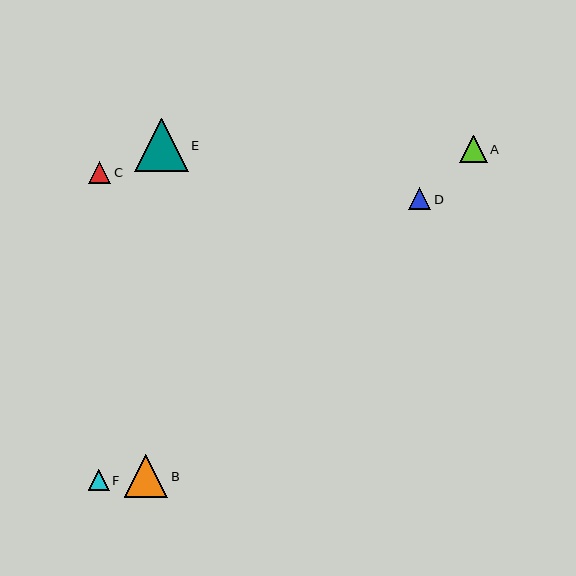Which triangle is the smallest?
Triangle F is the smallest with a size of approximately 21 pixels.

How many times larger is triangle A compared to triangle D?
Triangle A is approximately 1.3 times the size of triangle D.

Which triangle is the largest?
Triangle E is the largest with a size of approximately 53 pixels.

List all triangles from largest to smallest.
From largest to smallest: E, B, A, C, D, F.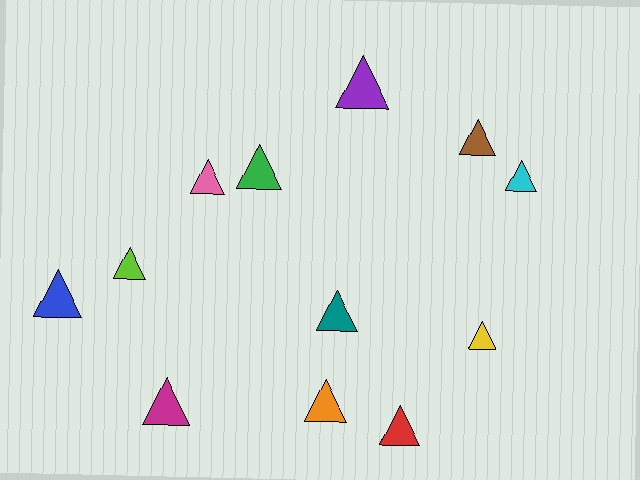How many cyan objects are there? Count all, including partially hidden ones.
There is 1 cyan object.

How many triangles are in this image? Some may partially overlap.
There are 12 triangles.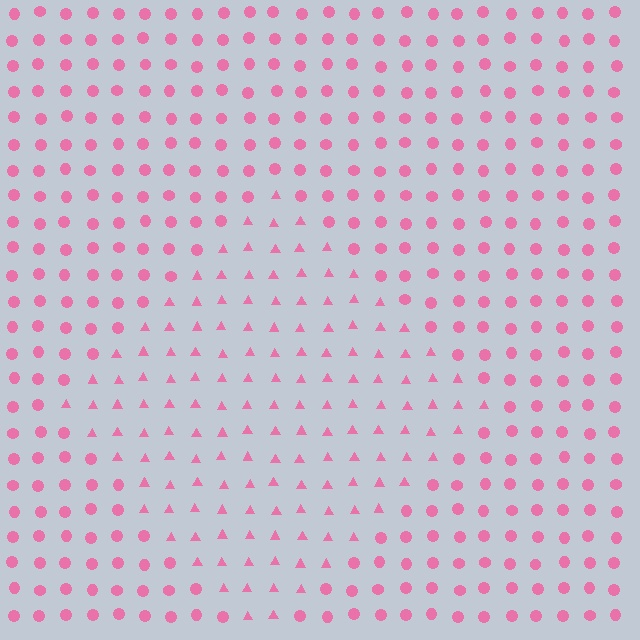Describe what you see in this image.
The image is filled with small pink elements arranged in a uniform grid. A diamond-shaped region contains triangles, while the surrounding area contains circles. The boundary is defined purely by the change in element shape.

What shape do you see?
I see a diamond.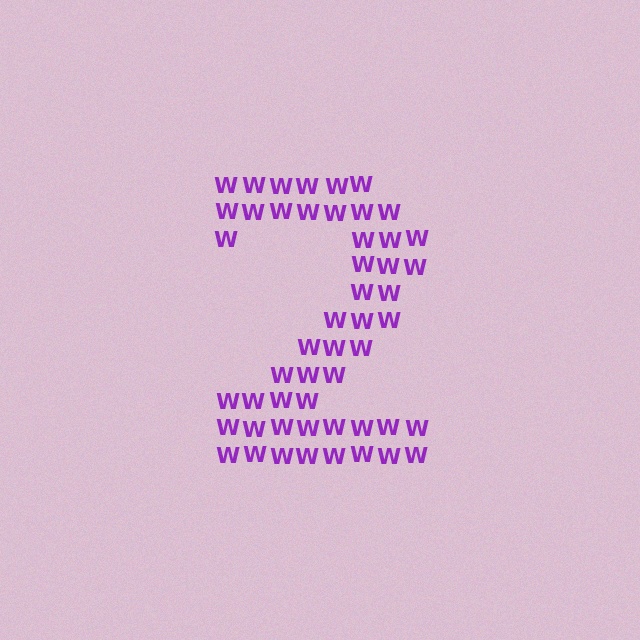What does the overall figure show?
The overall figure shows the digit 2.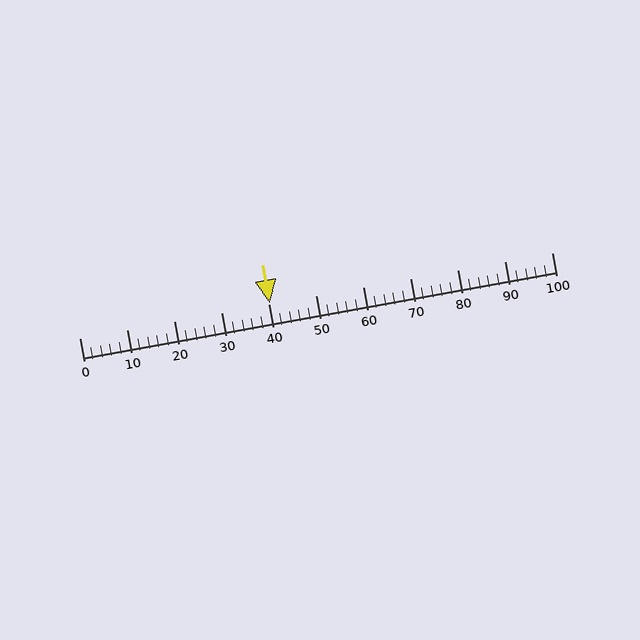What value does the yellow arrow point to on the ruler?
The yellow arrow points to approximately 40.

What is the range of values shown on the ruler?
The ruler shows values from 0 to 100.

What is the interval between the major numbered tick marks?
The major tick marks are spaced 10 units apart.